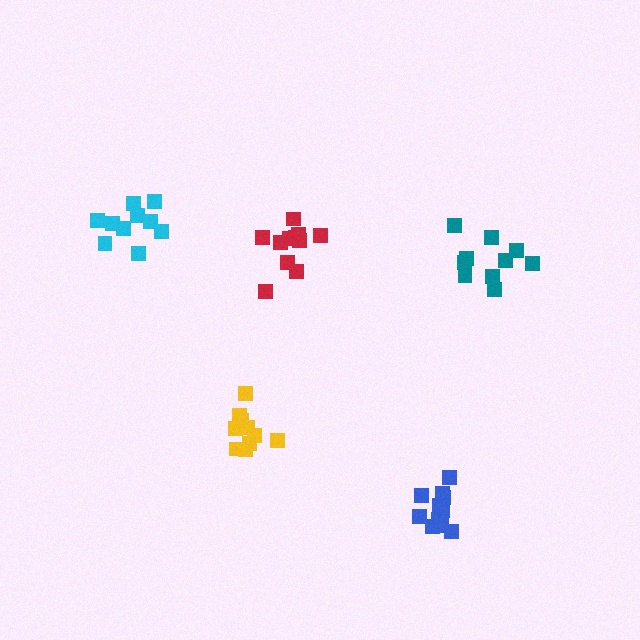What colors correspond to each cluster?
The clusters are colored: blue, red, yellow, cyan, teal.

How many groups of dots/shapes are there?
There are 5 groups.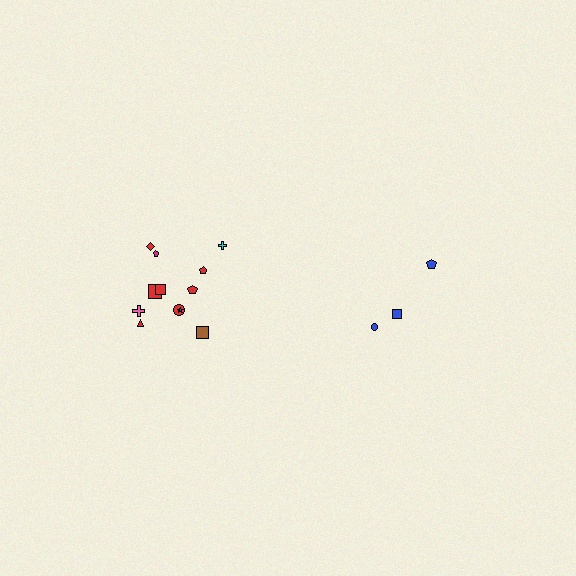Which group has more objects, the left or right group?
The left group.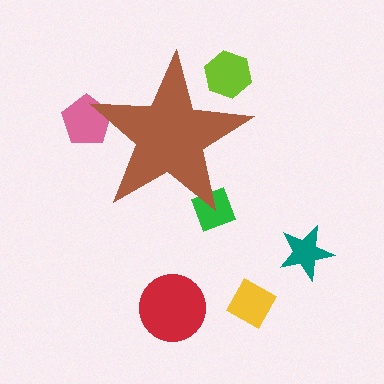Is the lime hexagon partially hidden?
Yes, the lime hexagon is partially hidden behind the brown star.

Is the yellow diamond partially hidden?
No, the yellow diamond is fully visible.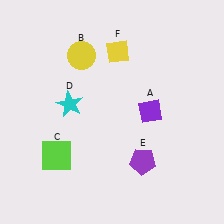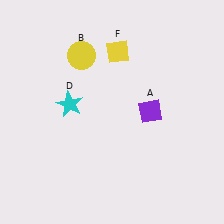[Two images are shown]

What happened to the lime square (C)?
The lime square (C) was removed in Image 2. It was in the bottom-left area of Image 1.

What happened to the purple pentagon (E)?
The purple pentagon (E) was removed in Image 2. It was in the bottom-right area of Image 1.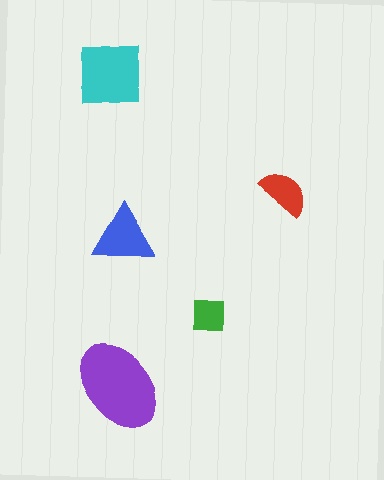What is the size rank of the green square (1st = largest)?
5th.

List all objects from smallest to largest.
The green square, the red semicircle, the blue triangle, the cyan square, the purple ellipse.